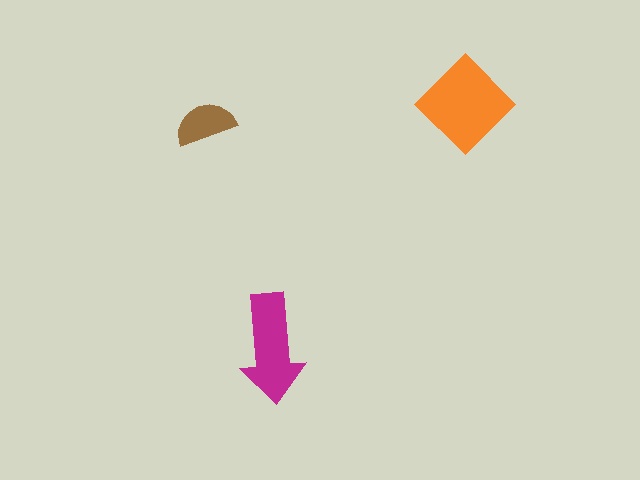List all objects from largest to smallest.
The orange diamond, the magenta arrow, the brown semicircle.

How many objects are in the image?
There are 3 objects in the image.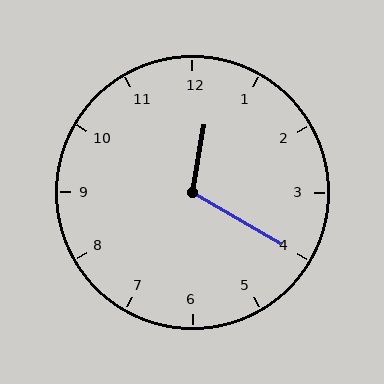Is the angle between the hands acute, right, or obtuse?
It is obtuse.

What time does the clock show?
12:20.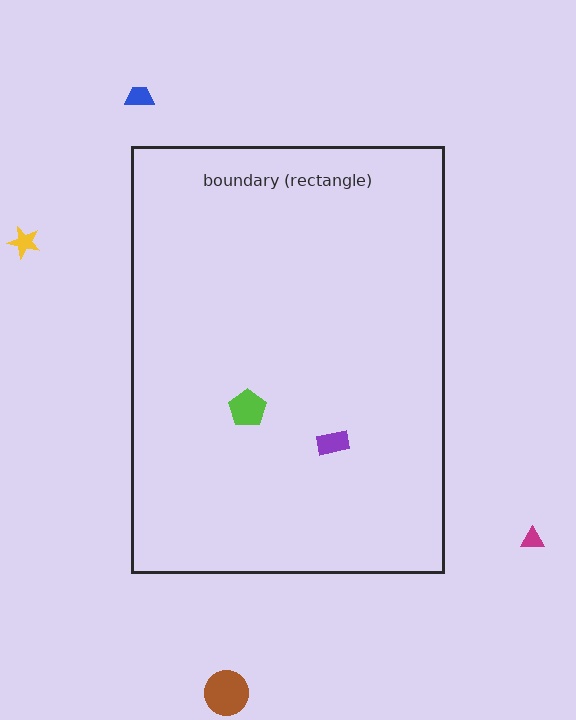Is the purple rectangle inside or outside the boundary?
Inside.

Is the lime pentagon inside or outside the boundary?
Inside.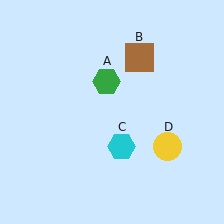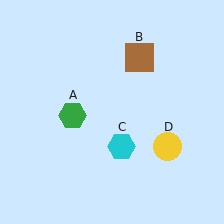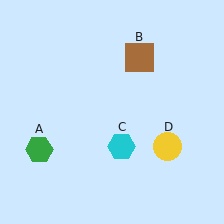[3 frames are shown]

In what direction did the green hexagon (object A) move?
The green hexagon (object A) moved down and to the left.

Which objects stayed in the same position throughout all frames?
Brown square (object B) and cyan hexagon (object C) and yellow circle (object D) remained stationary.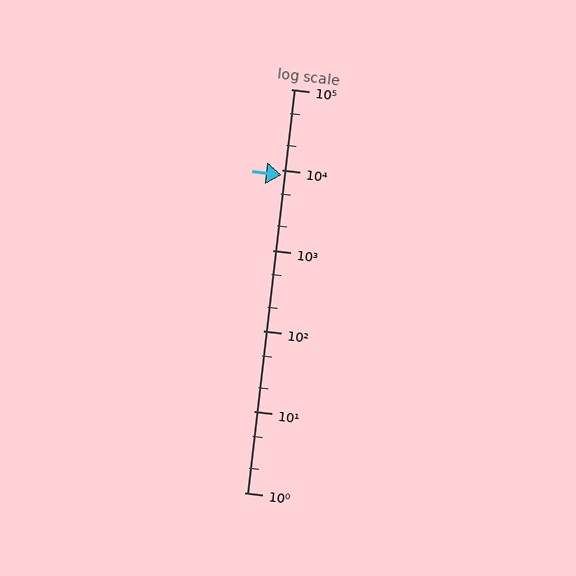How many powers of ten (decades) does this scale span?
The scale spans 5 decades, from 1 to 100000.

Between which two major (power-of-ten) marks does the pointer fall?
The pointer is between 1000 and 10000.